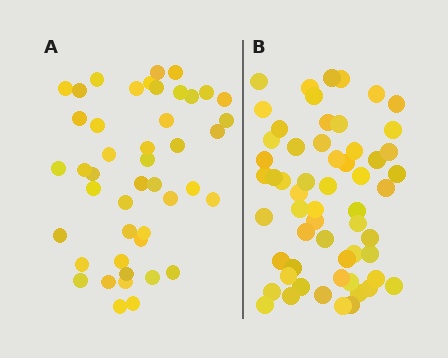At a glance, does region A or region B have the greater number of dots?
Region B (the right region) has more dots.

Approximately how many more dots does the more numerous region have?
Region B has approximately 15 more dots than region A.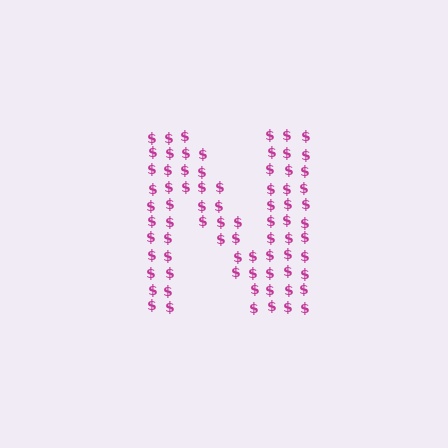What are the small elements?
The small elements are dollar signs.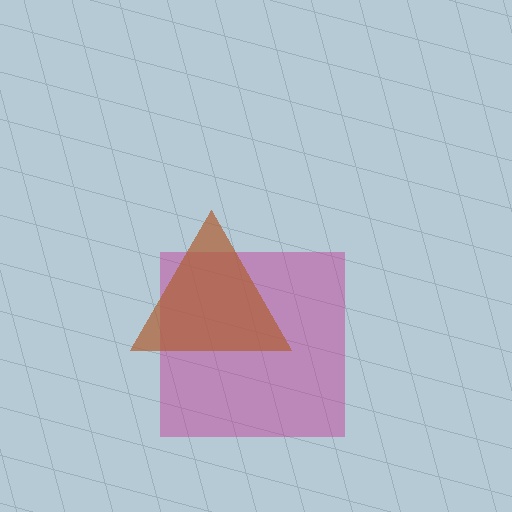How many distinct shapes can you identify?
There are 2 distinct shapes: a magenta square, a brown triangle.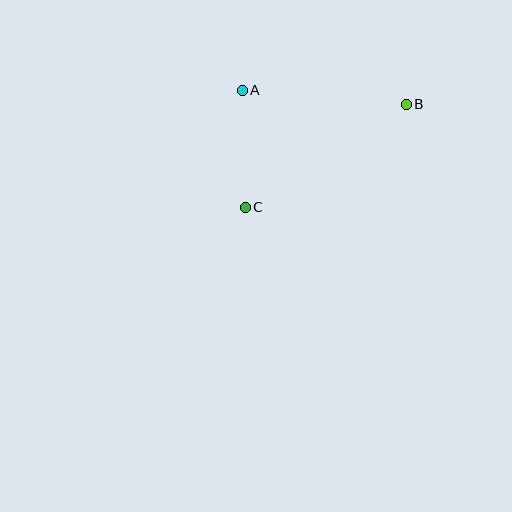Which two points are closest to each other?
Points A and C are closest to each other.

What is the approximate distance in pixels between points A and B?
The distance between A and B is approximately 165 pixels.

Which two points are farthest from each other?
Points B and C are farthest from each other.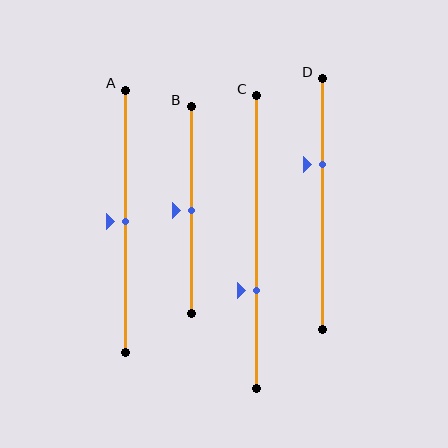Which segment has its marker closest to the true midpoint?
Segment A has its marker closest to the true midpoint.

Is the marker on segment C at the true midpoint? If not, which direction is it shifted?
No, the marker on segment C is shifted downward by about 17% of the segment length.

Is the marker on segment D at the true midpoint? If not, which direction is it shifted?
No, the marker on segment D is shifted upward by about 16% of the segment length.